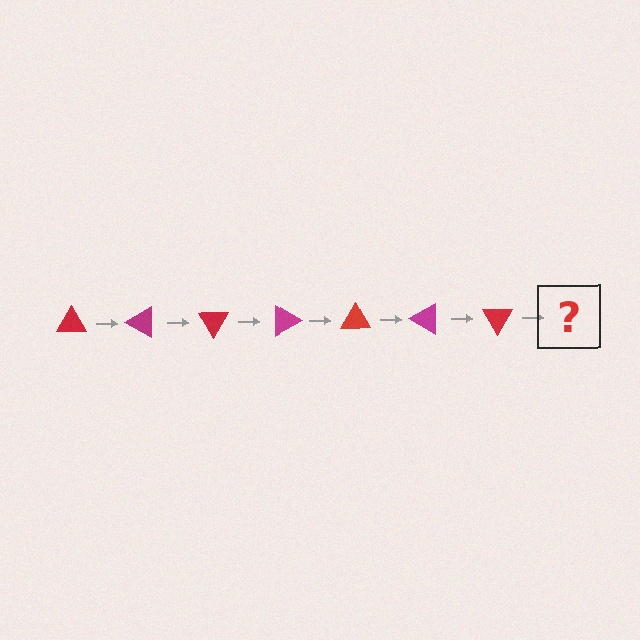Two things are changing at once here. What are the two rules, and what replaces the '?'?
The two rules are that it rotates 30 degrees each step and the color cycles through red and magenta. The '?' should be a magenta triangle, rotated 210 degrees from the start.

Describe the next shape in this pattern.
It should be a magenta triangle, rotated 210 degrees from the start.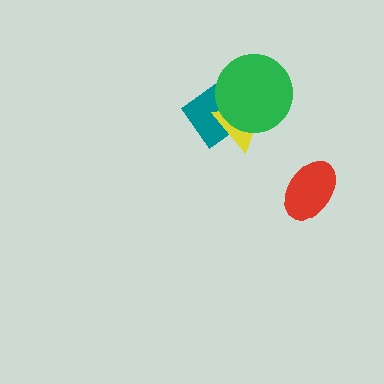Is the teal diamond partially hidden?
Yes, it is partially covered by another shape.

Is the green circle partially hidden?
No, no other shape covers it.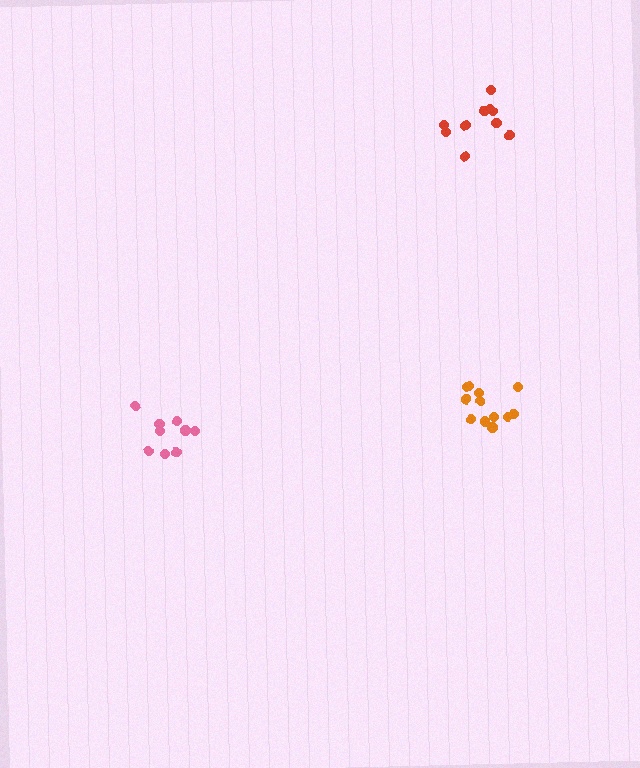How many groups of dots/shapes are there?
There are 3 groups.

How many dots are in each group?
Group 1: 10 dots, Group 2: 9 dots, Group 3: 12 dots (31 total).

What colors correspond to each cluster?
The clusters are colored: red, pink, orange.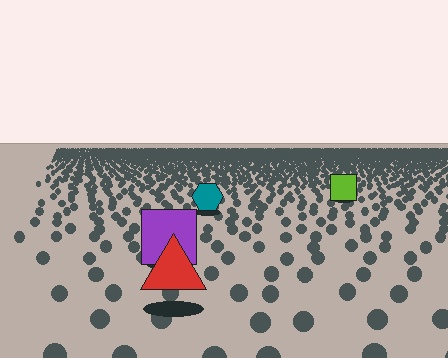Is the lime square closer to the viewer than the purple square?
No. The purple square is closer — you can tell from the texture gradient: the ground texture is coarser near it.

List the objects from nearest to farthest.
From nearest to farthest: the red triangle, the purple square, the teal hexagon, the lime square.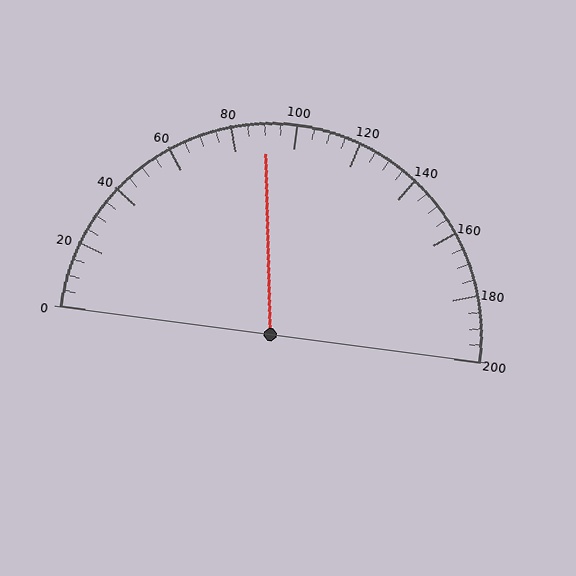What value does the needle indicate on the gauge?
The needle indicates approximately 90.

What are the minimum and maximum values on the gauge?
The gauge ranges from 0 to 200.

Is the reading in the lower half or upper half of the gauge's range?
The reading is in the lower half of the range (0 to 200).